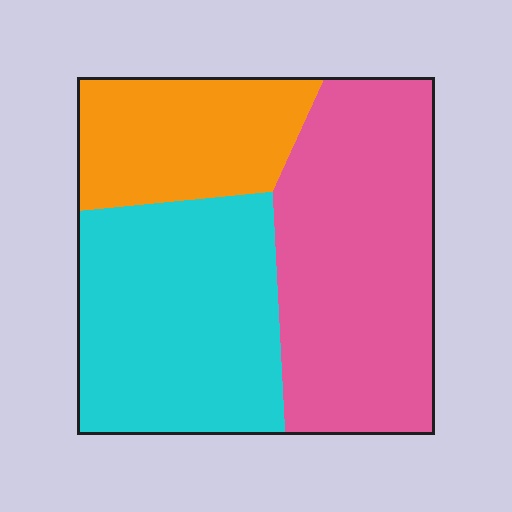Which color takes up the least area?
Orange, at roughly 20%.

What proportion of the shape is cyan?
Cyan covers about 35% of the shape.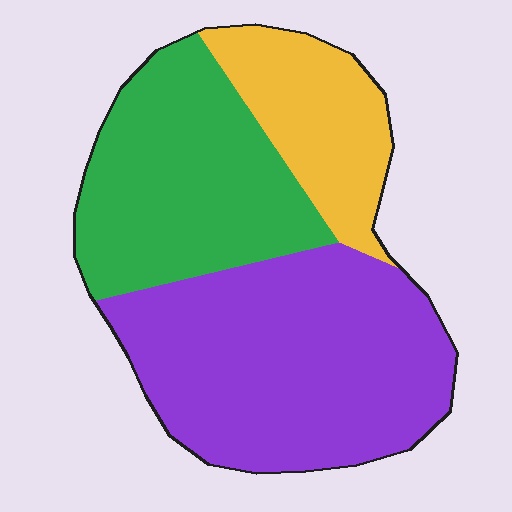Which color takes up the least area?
Yellow, at roughly 20%.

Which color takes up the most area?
Purple, at roughly 50%.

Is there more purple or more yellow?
Purple.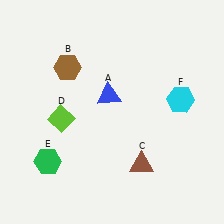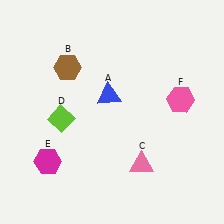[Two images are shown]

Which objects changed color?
C changed from brown to pink. E changed from green to magenta. F changed from cyan to pink.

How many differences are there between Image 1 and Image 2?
There are 3 differences between the two images.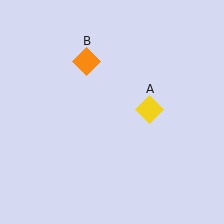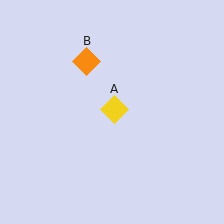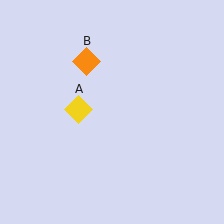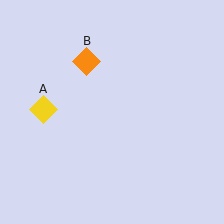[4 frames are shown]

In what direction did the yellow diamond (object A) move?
The yellow diamond (object A) moved left.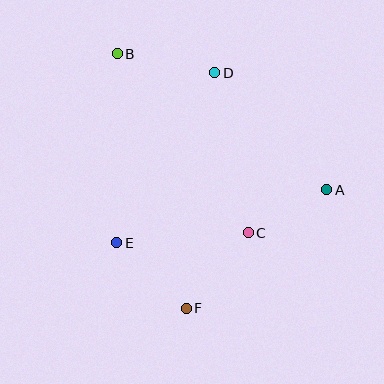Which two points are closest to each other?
Points A and C are closest to each other.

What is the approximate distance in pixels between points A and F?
The distance between A and F is approximately 184 pixels.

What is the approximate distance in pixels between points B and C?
The distance between B and C is approximately 222 pixels.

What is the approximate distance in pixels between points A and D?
The distance between A and D is approximately 162 pixels.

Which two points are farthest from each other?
Points B and F are farthest from each other.